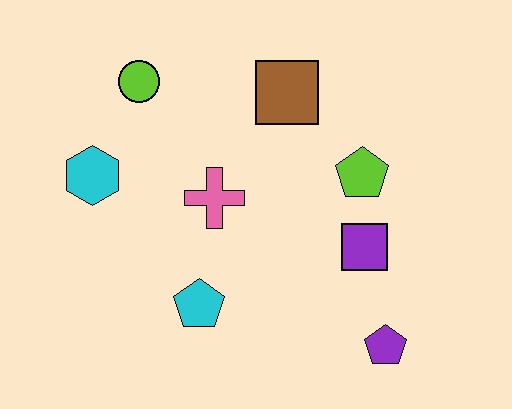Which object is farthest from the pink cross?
The purple pentagon is farthest from the pink cross.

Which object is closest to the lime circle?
The cyan hexagon is closest to the lime circle.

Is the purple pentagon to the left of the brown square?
No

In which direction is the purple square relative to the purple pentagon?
The purple square is above the purple pentagon.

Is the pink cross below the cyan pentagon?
No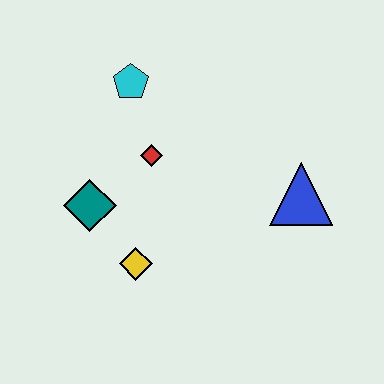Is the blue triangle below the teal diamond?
No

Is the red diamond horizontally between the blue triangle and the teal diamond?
Yes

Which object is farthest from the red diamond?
The blue triangle is farthest from the red diamond.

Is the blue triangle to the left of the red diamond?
No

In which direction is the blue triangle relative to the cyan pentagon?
The blue triangle is to the right of the cyan pentagon.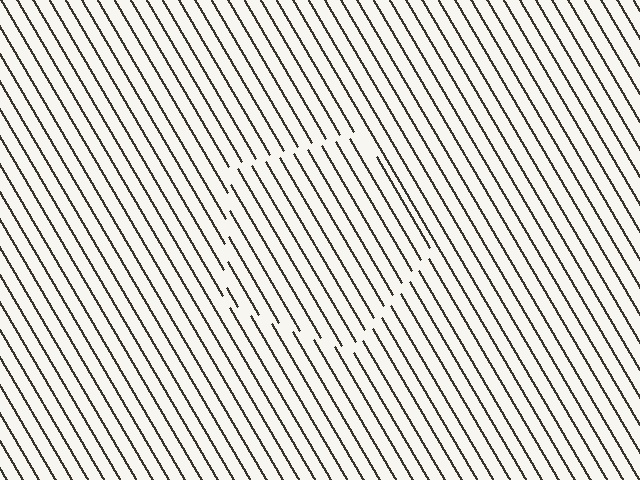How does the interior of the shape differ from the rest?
The interior of the shape contains the same grating, shifted by half a period — the contour is defined by the phase discontinuity where line-ends from the inner and outer gratings abut.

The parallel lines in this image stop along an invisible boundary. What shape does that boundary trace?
An illusory pentagon. The interior of the shape contains the same grating, shifted by half a period — the contour is defined by the phase discontinuity where line-ends from the inner and outer gratings abut.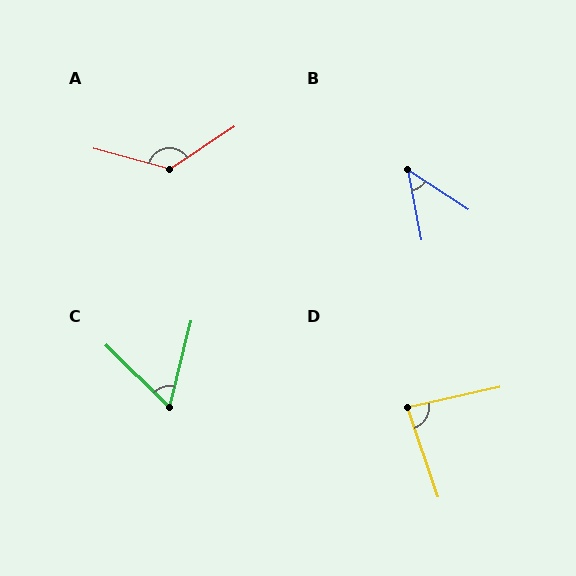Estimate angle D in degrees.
Approximately 84 degrees.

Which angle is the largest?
A, at approximately 131 degrees.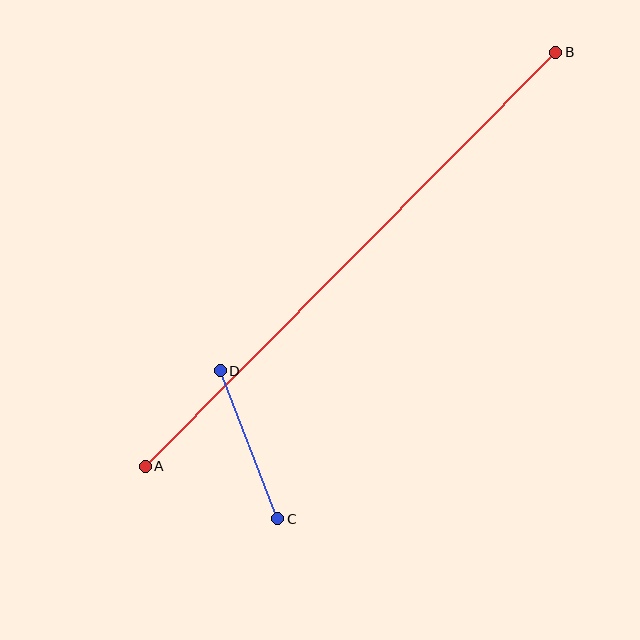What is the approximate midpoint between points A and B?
The midpoint is at approximately (350, 259) pixels.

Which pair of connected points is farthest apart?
Points A and B are farthest apart.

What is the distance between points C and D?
The distance is approximately 159 pixels.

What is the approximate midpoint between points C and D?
The midpoint is at approximately (249, 445) pixels.